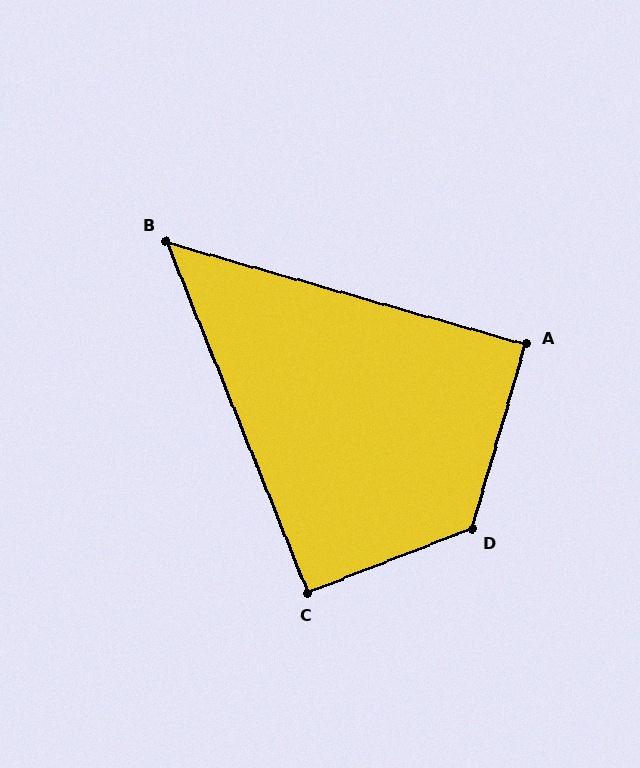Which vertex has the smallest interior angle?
B, at approximately 52 degrees.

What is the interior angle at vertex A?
Approximately 90 degrees (approximately right).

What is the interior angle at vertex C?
Approximately 90 degrees (approximately right).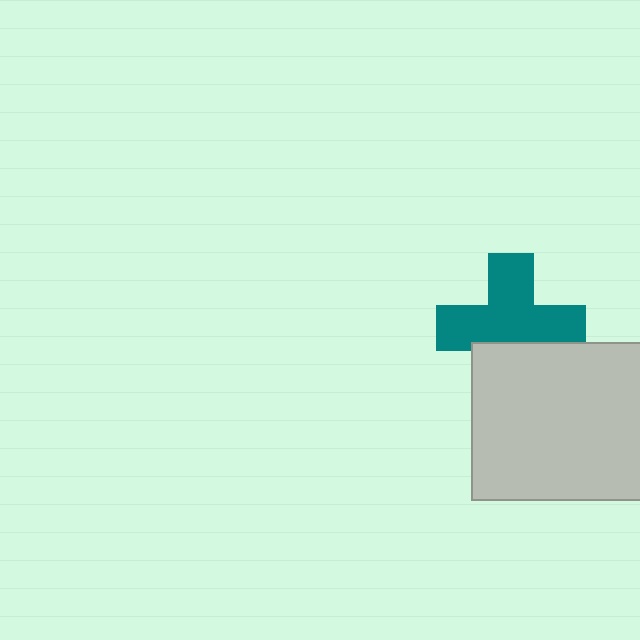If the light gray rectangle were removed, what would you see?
You would see the complete teal cross.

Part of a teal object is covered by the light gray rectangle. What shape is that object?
It is a cross.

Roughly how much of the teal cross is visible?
Most of it is visible (roughly 70%).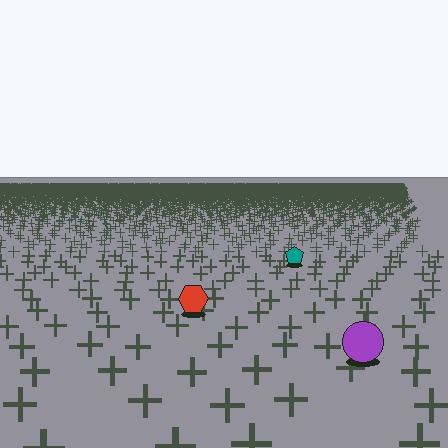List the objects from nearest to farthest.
From nearest to farthest: the purple circle, the red hexagon, the teal pentagon.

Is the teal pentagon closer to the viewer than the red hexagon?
No. The red hexagon is closer — you can tell from the texture gradient: the ground texture is coarser near it.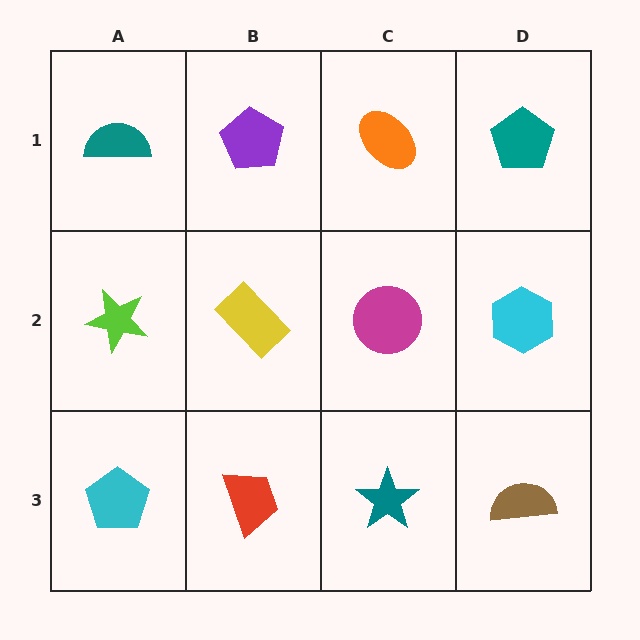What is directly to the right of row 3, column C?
A brown semicircle.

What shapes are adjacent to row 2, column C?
An orange ellipse (row 1, column C), a teal star (row 3, column C), a yellow rectangle (row 2, column B), a cyan hexagon (row 2, column D).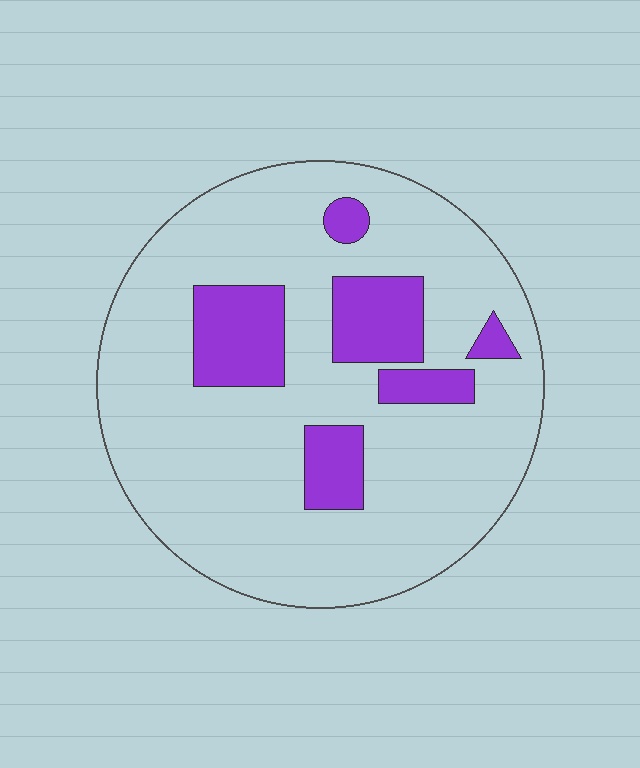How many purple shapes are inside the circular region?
6.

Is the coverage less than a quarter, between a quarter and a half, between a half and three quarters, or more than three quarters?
Less than a quarter.